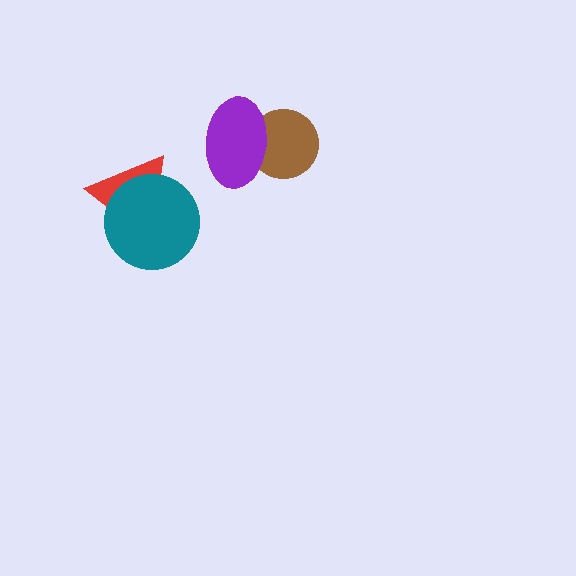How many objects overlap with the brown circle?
1 object overlaps with the brown circle.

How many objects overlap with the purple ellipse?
1 object overlaps with the purple ellipse.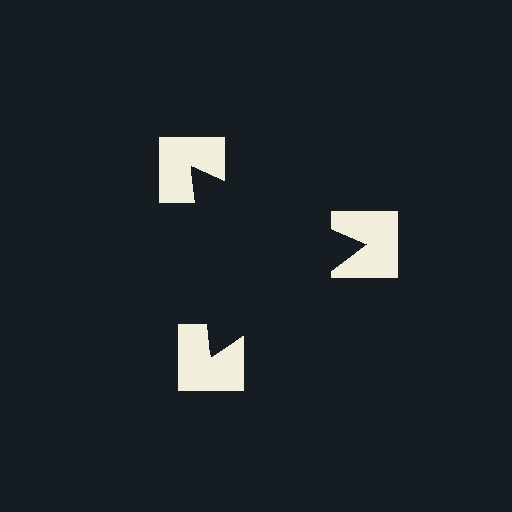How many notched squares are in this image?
There are 3 — one at each vertex of the illusory triangle.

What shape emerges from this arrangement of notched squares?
An illusory triangle — its edges are inferred from the aligned wedge cuts in the notched squares, not physically drawn.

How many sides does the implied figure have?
3 sides.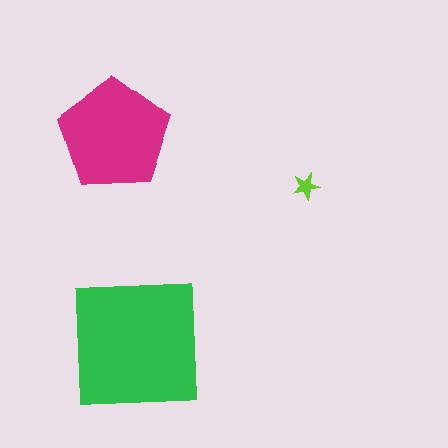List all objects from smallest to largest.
The lime star, the magenta pentagon, the green square.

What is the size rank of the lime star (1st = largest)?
3rd.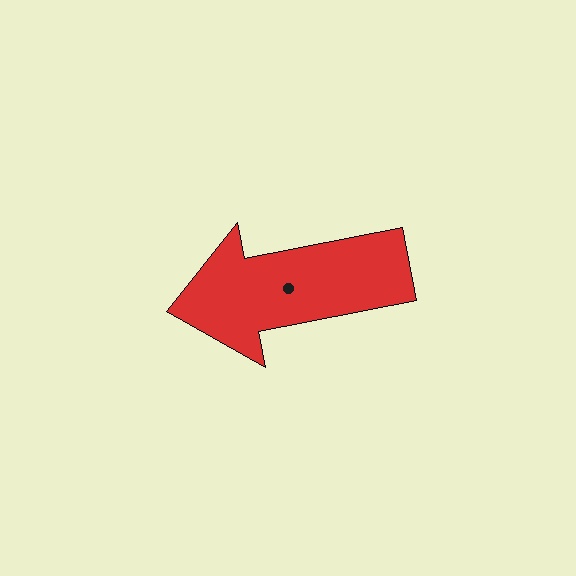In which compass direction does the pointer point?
West.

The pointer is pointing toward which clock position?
Roughly 9 o'clock.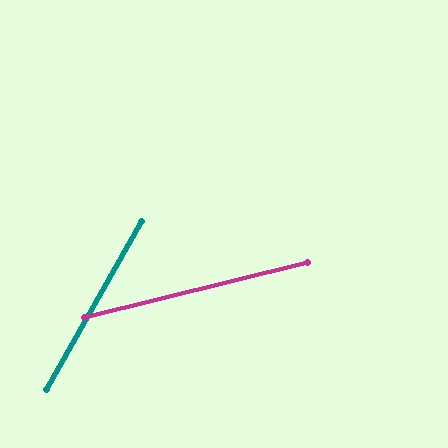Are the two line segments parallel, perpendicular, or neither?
Neither parallel nor perpendicular — they differ by about 47°.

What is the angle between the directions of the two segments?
Approximately 47 degrees.